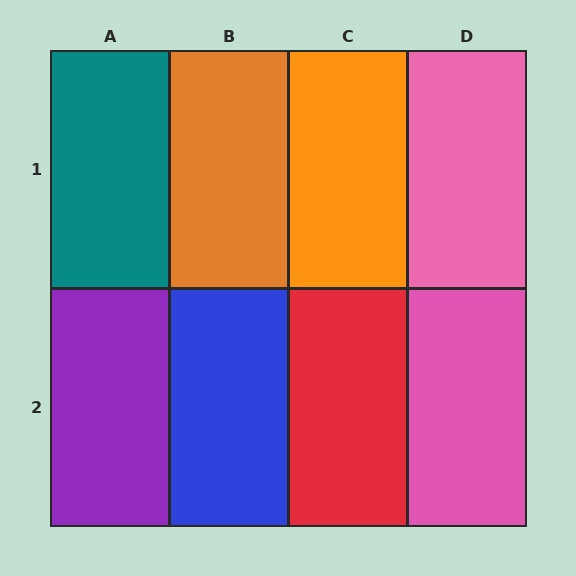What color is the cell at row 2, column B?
Blue.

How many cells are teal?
1 cell is teal.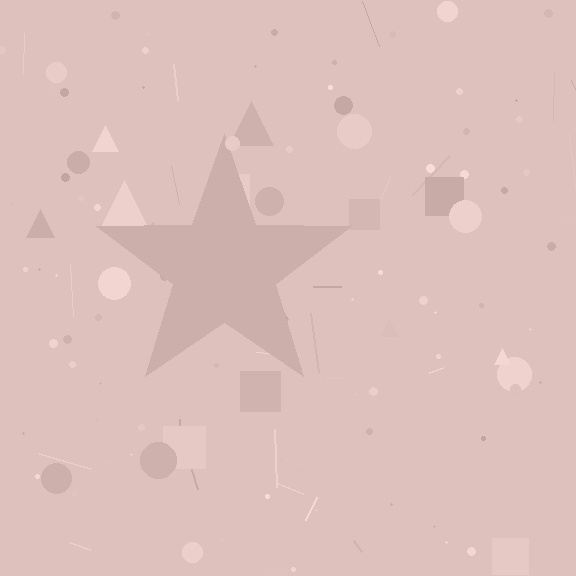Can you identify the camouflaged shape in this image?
The camouflaged shape is a star.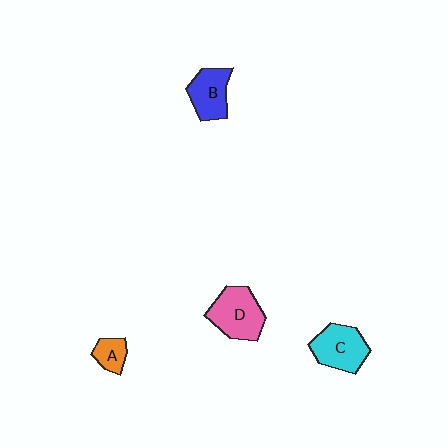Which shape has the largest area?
Shape D (pink).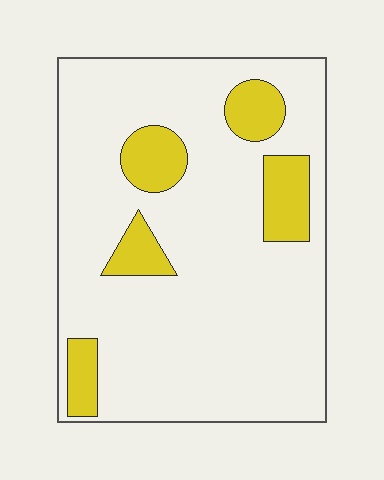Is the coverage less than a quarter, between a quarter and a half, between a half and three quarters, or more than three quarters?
Less than a quarter.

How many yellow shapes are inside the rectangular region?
5.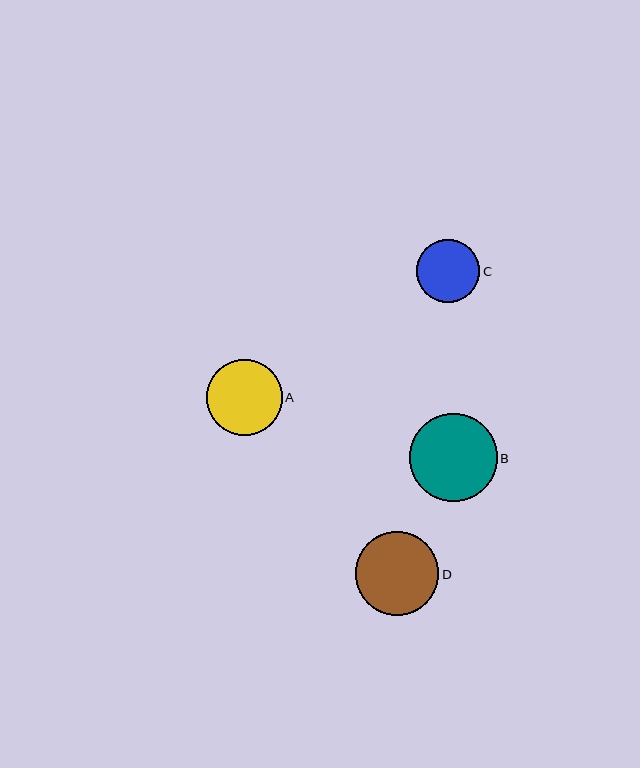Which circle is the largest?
Circle B is the largest with a size of approximately 88 pixels.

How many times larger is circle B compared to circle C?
Circle B is approximately 1.4 times the size of circle C.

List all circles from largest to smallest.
From largest to smallest: B, D, A, C.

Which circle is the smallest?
Circle C is the smallest with a size of approximately 63 pixels.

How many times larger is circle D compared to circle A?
Circle D is approximately 1.1 times the size of circle A.